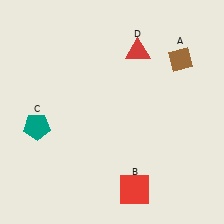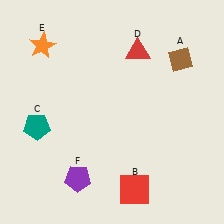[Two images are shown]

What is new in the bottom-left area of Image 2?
A purple pentagon (F) was added in the bottom-left area of Image 2.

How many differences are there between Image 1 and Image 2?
There are 2 differences between the two images.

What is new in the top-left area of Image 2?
An orange star (E) was added in the top-left area of Image 2.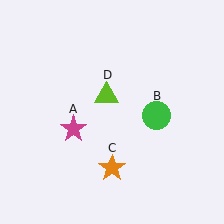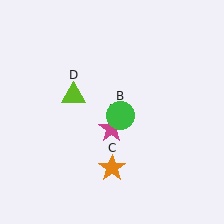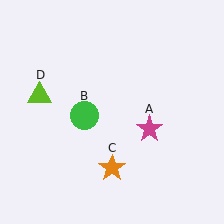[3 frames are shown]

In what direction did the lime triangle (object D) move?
The lime triangle (object D) moved left.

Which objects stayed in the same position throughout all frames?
Orange star (object C) remained stationary.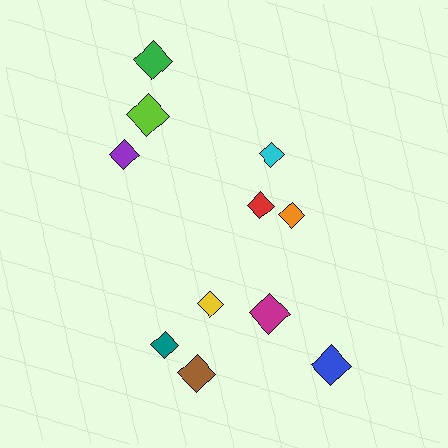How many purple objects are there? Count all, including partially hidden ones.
There is 1 purple object.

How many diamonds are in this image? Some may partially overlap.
There are 11 diamonds.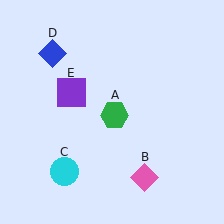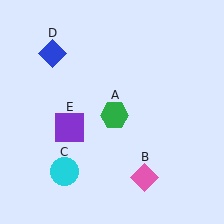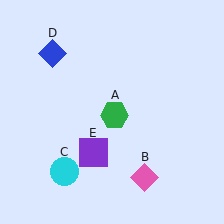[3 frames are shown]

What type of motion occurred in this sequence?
The purple square (object E) rotated counterclockwise around the center of the scene.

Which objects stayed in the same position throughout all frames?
Green hexagon (object A) and pink diamond (object B) and cyan circle (object C) and blue diamond (object D) remained stationary.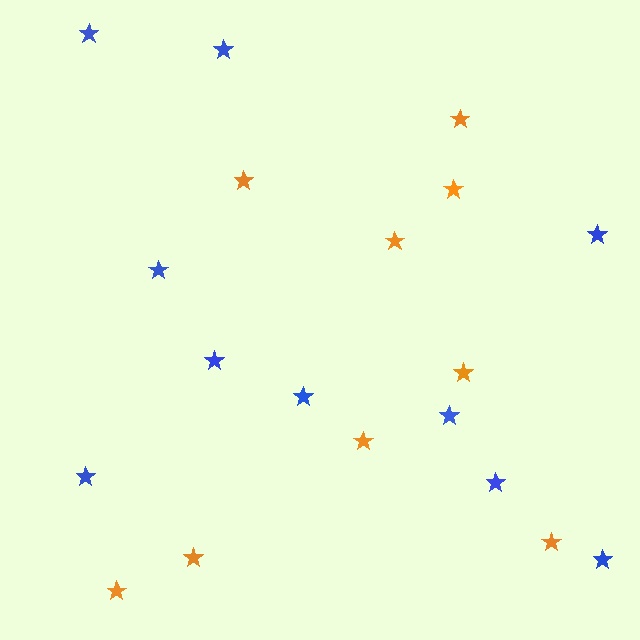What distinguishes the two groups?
There are 2 groups: one group of orange stars (9) and one group of blue stars (10).